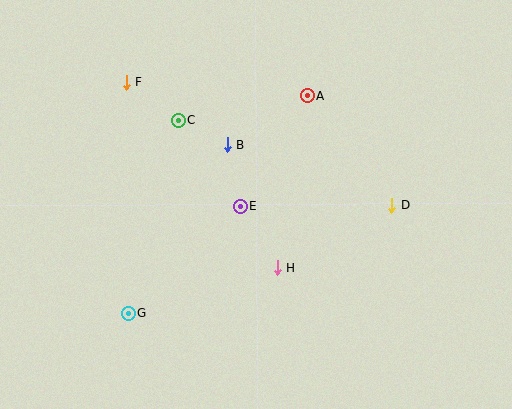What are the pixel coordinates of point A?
Point A is at (308, 96).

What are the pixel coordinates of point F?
Point F is at (127, 82).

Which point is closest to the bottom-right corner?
Point D is closest to the bottom-right corner.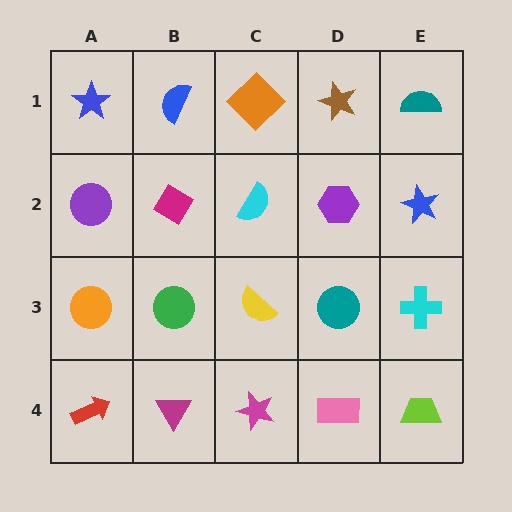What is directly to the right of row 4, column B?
A magenta star.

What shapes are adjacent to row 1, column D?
A purple hexagon (row 2, column D), an orange diamond (row 1, column C), a teal semicircle (row 1, column E).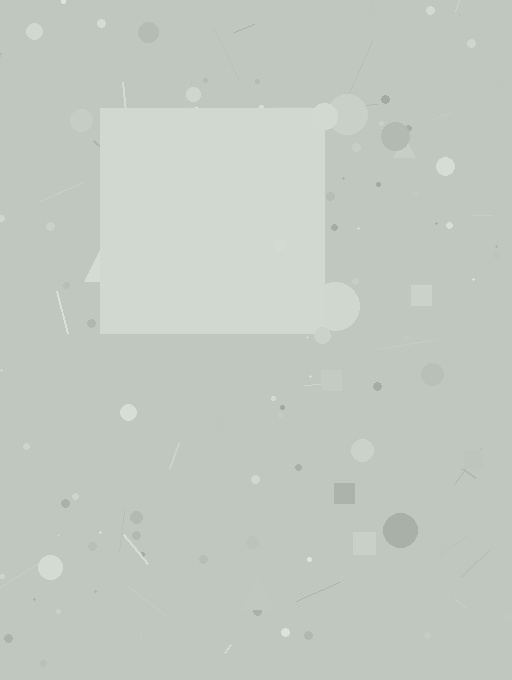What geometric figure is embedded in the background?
A square is embedded in the background.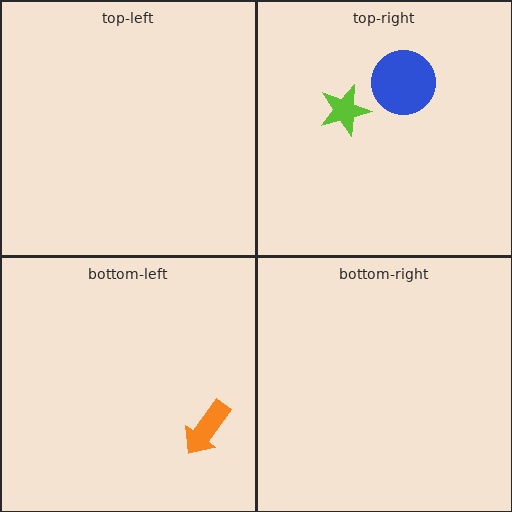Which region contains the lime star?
The top-right region.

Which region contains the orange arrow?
The bottom-left region.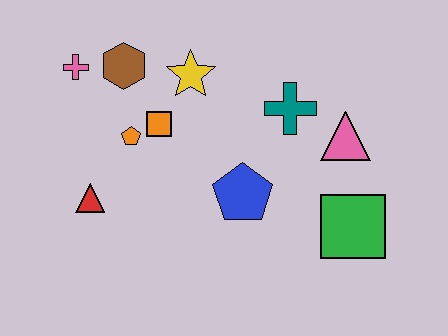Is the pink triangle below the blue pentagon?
No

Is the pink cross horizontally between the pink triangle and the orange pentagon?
No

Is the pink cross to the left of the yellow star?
Yes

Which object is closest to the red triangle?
The orange pentagon is closest to the red triangle.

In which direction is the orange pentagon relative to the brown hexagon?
The orange pentagon is below the brown hexagon.